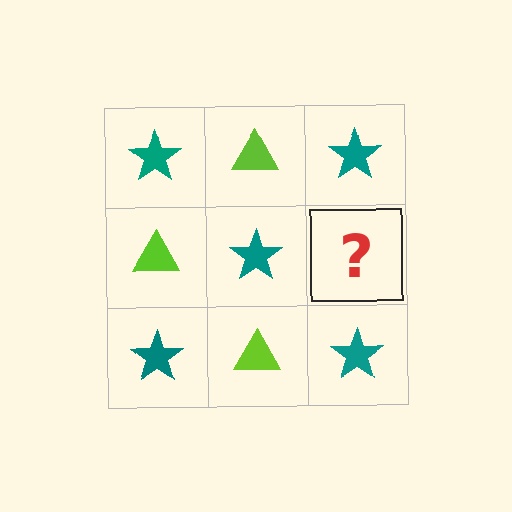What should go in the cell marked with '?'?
The missing cell should contain a lime triangle.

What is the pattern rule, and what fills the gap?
The rule is that it alternates teal star and lime triangle in a checkerboard pattern. The gap should be filled with a lime triangle.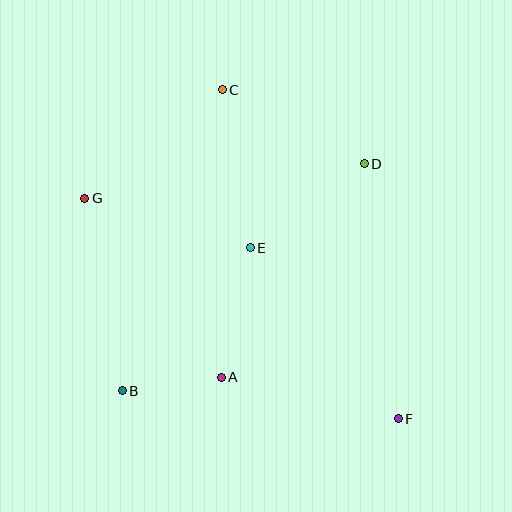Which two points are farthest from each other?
Points F and G are farthest from each other.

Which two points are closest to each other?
Points A and B are closest to each other.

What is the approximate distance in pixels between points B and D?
The distance between B and D is approximately 332 pixels.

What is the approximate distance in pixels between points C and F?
The distance between C and F is approximately 373 pixels.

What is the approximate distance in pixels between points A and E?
The distance between A and E is approximately 133 pixels.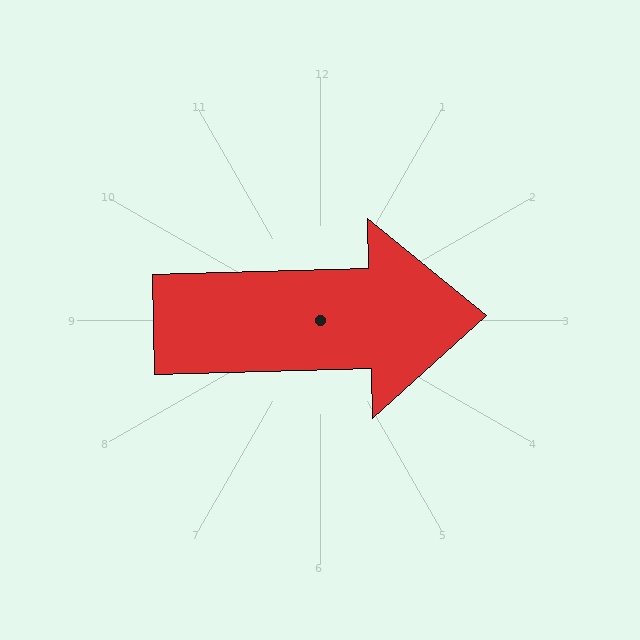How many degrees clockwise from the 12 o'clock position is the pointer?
Approximately 88 degrees.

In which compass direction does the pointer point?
East.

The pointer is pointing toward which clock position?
Roughly 3 o'clock.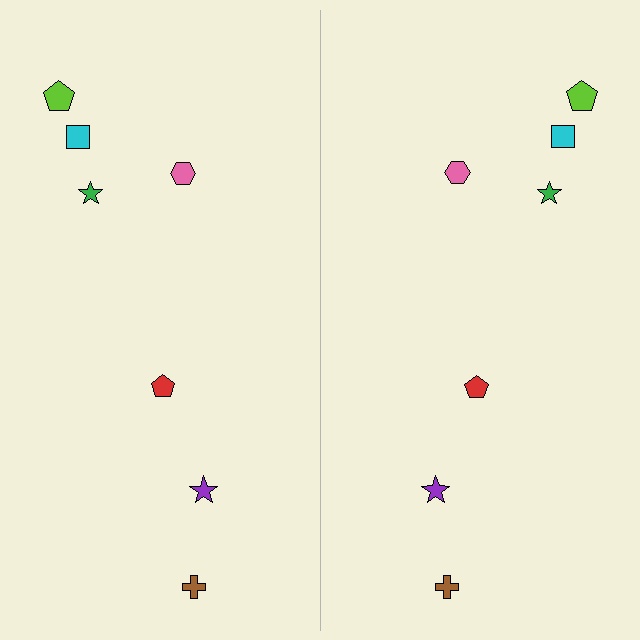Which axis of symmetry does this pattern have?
The pattern has a vertical axis of symmetry running through the center of the image.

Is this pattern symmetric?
Yes, this pattern has bilateral (reflection) symmetry.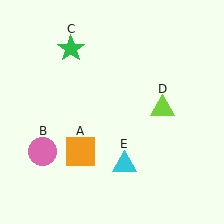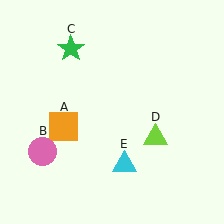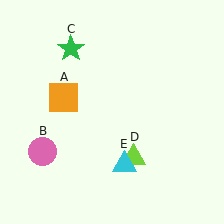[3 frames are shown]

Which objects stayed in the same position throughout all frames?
Pink circle (object B) and green star (object C) and cyan triangle (object E) remained stationary.